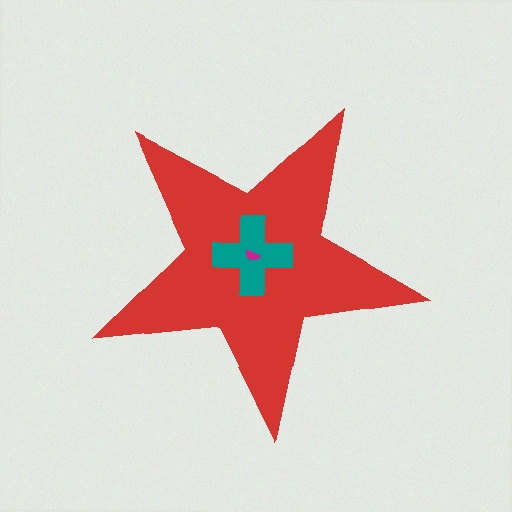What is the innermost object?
The magenta semicircle.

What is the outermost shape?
The red star.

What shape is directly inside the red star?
The teal cross.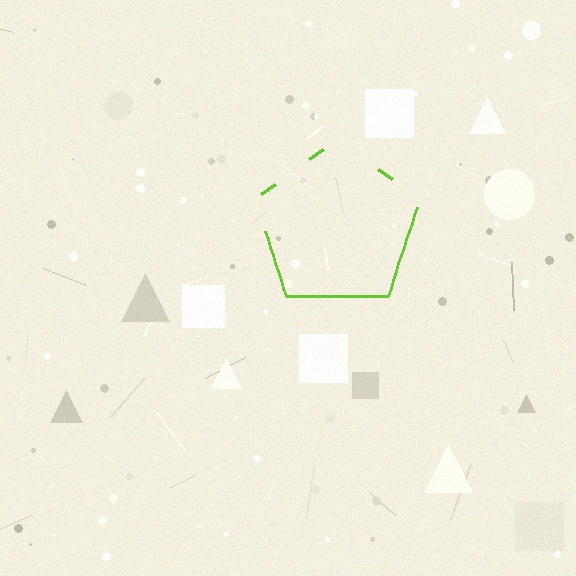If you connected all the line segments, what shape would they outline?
They would outline a pentagon.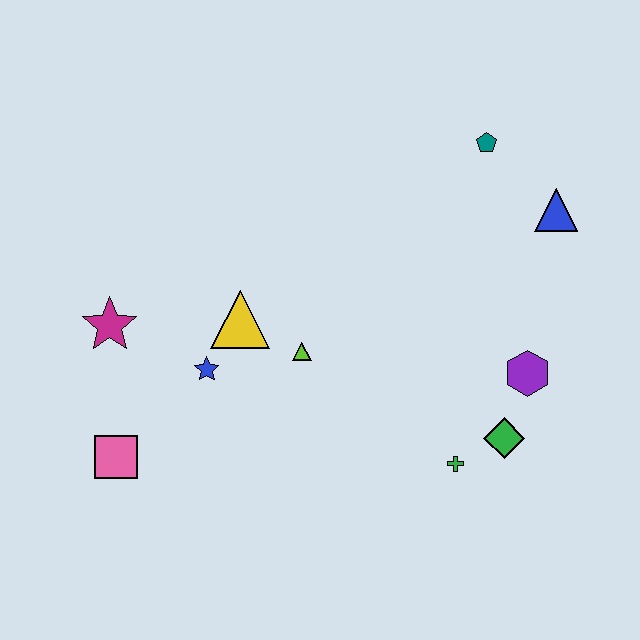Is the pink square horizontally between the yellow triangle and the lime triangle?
No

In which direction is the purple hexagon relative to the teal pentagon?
The purple hexagon is below the teal pentagon.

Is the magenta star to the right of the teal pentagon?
No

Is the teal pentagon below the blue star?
No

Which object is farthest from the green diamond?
The magenta star is farthest from the green diamond.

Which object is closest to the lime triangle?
The yellow triangle is closest to the lime triangle.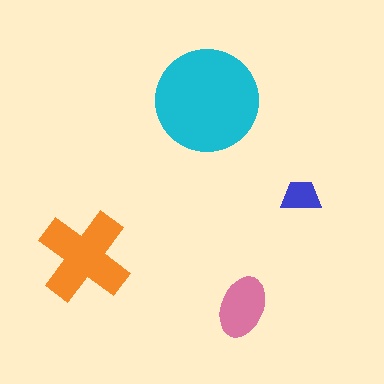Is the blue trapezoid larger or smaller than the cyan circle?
Smaller.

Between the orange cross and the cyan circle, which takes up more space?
The cyan circle.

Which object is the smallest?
The blue trapezoid.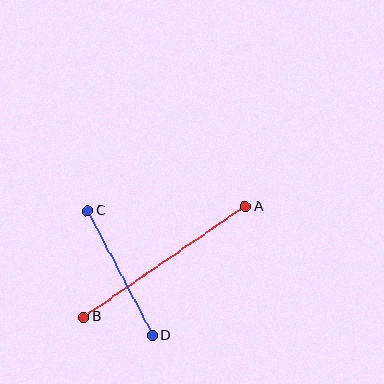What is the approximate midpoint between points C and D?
The midpoint is at approximately (120, 273) pixels.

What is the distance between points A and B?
The distance is approximately 196 pixels.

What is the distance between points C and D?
The distance is approximately 141 pixels.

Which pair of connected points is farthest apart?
Points A and B are farthest apart.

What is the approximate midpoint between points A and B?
The midpoint is at approximately (165, 262) pixels.